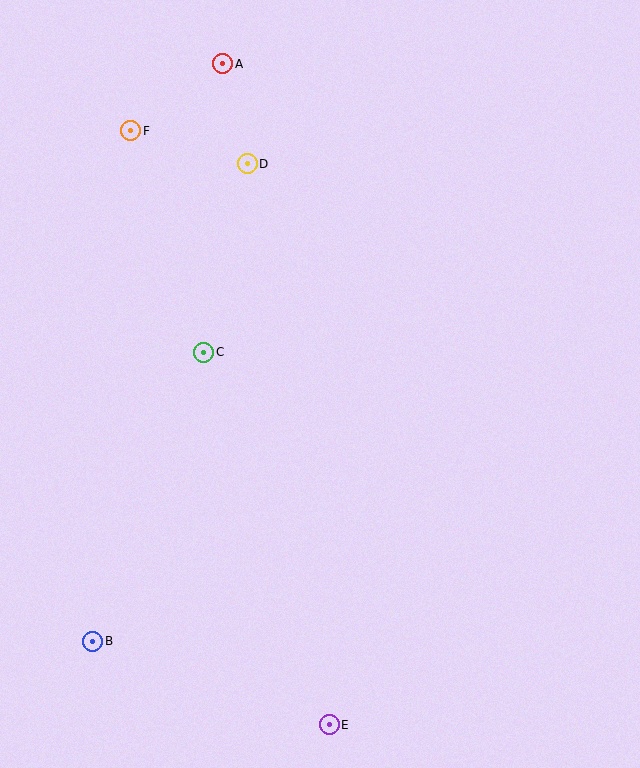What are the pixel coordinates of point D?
Point D is at (247, 164).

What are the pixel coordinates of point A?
Point A is at (223, 64).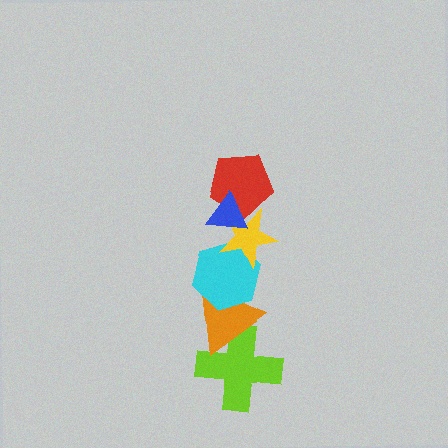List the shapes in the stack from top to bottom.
From top to bottom: the blue triangle, the red pentagon, the yellow star, the cyan hexagon, the orange triangle, the lime cross.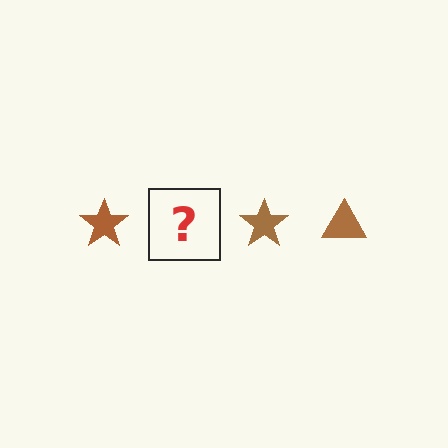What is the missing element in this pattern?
The missing element is a brown triangle.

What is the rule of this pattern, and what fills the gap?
The rule is that the pattern cycles through star, triangle shapes in brown. The gap should be filled with a brown triangle.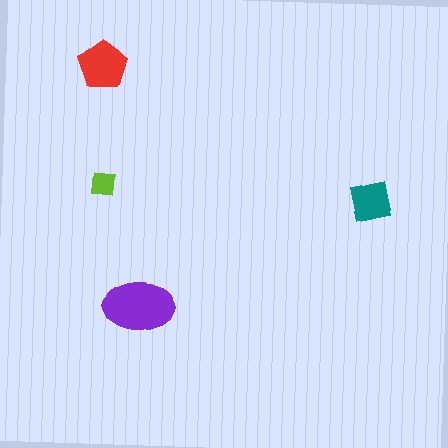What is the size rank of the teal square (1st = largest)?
3rd.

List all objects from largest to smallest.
The purple ellipse, the red pentagon, the teal square, the lime square.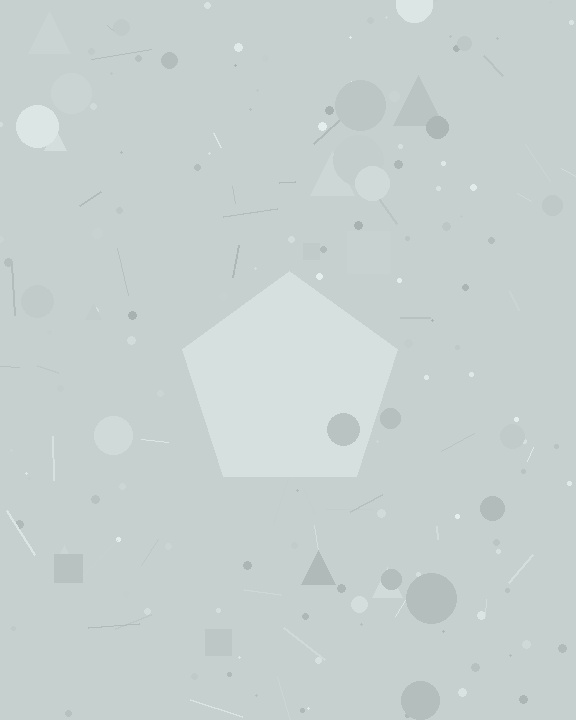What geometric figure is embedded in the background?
A pentagon is embedded in the background.